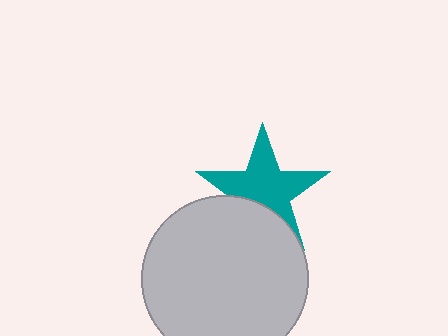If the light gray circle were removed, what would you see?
You would see the complete teal star.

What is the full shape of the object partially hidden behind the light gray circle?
The partially hidden object is a teal star.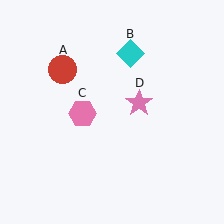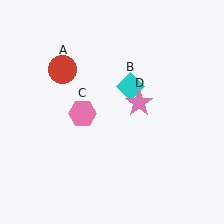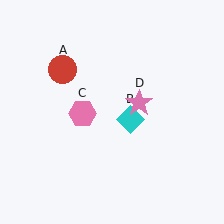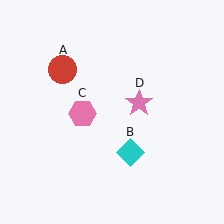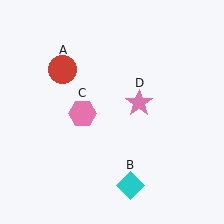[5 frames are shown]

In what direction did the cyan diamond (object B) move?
The cyan diamond (object B) moved down.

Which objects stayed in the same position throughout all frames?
Red circle (object A) and pink hexagon (object C) and pink star (object D) remained stationary.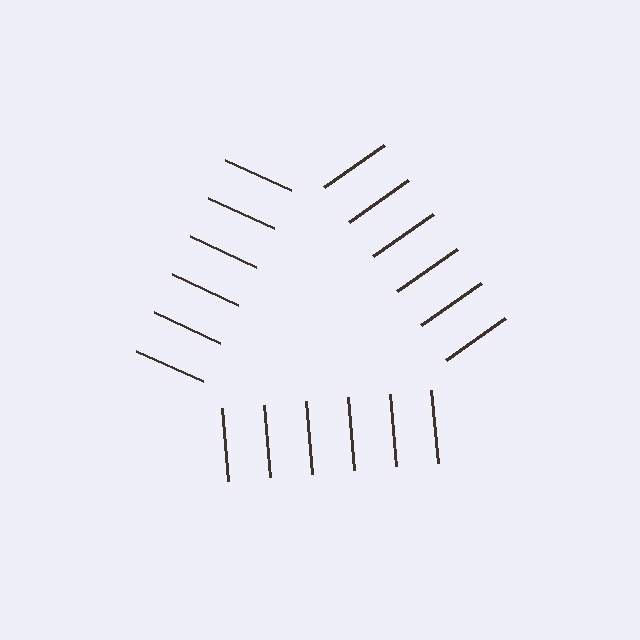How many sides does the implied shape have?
3 sides — the line-ends trace a triangle.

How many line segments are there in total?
18 — 6 along each of the 3 edges.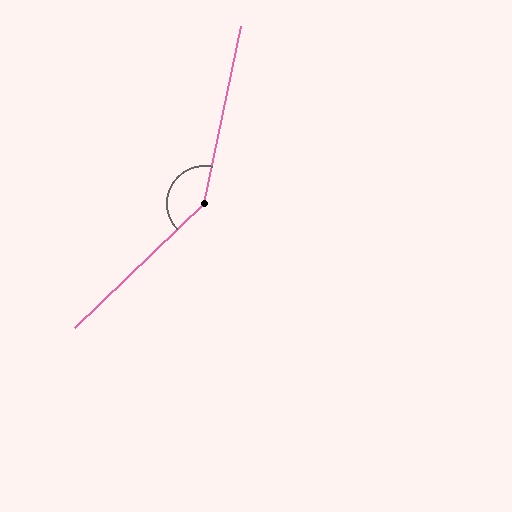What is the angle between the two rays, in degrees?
Approximately 145 degrees.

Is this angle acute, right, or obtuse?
It is obtuse.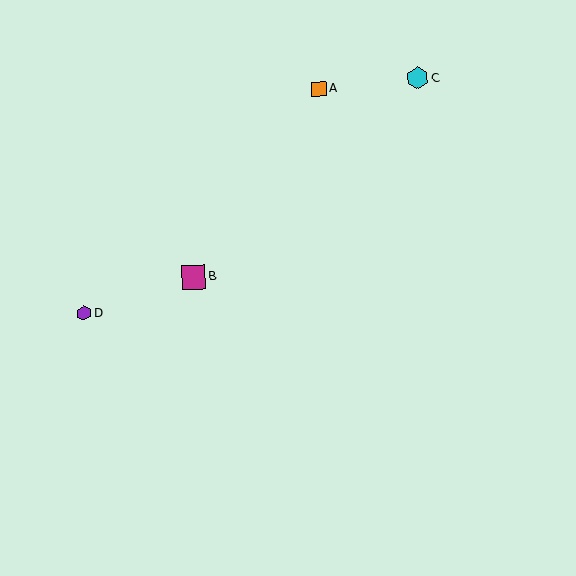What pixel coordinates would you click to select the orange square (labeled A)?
Click at (319, 89) to select the orange square A.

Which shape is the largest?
The magenta square (labeled B) is the largest.